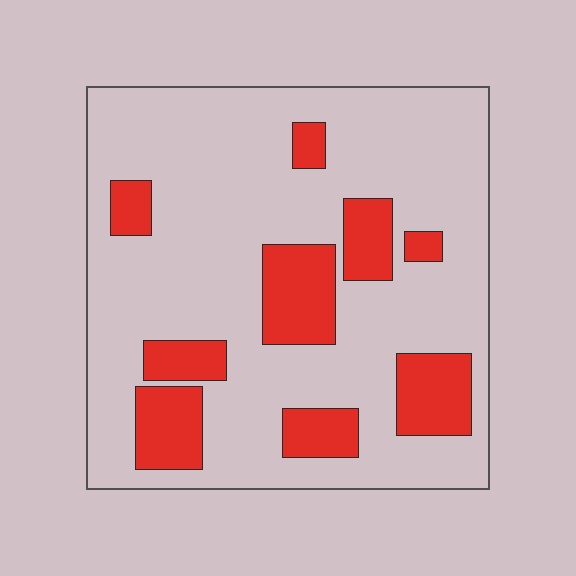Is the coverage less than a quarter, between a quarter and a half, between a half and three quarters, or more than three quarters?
Less than a quarter.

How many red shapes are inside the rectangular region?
9.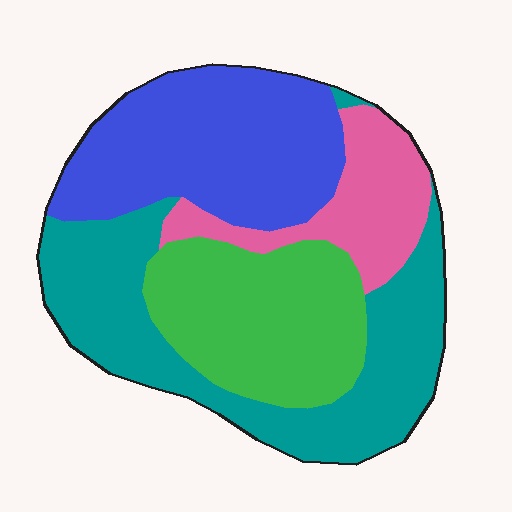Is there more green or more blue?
Blue.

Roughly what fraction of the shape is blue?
Blue covers about 30% of the shape.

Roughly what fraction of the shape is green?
Green covers around 25% of the shape.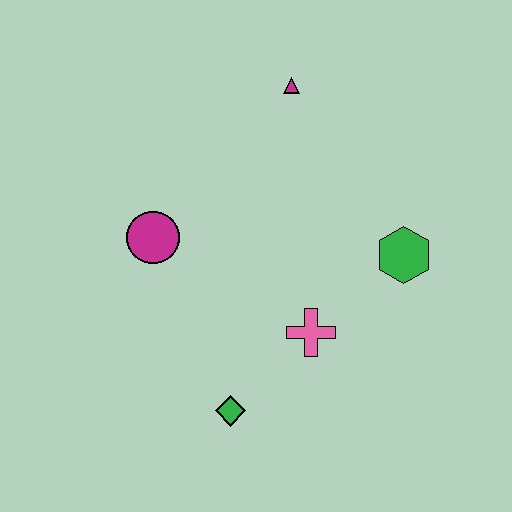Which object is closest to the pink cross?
The green diamond is closest to the pink cross.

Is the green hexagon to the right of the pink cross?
Yes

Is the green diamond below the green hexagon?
Yes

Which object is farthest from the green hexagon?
The magenta circle is farthest from the green hexagon.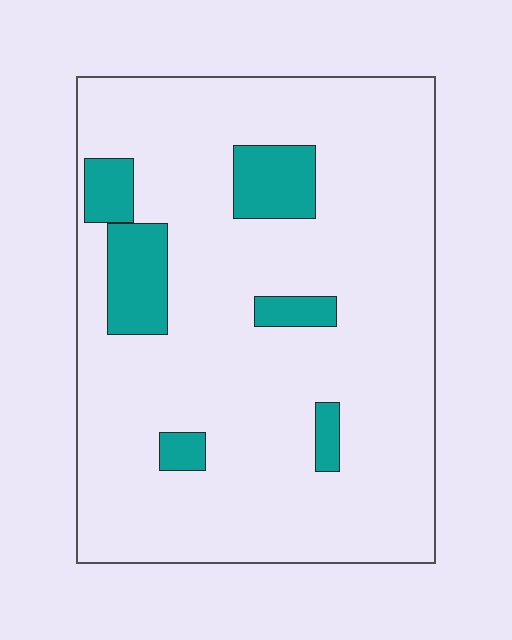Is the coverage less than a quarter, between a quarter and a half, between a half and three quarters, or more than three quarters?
Less than a quarter.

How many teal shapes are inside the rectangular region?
6.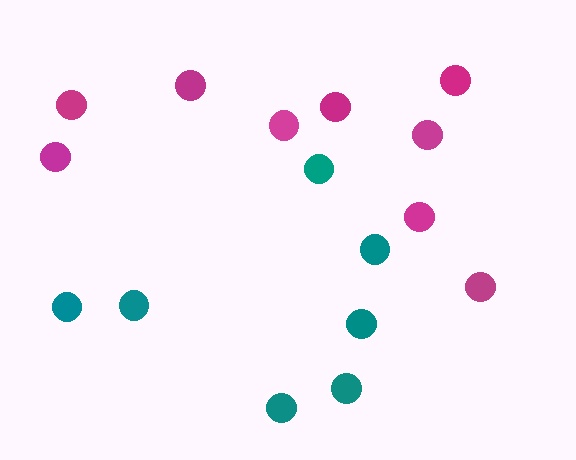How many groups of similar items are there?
There are 2 groups: one group of teal circles (7) and one group of magenta circles (9).